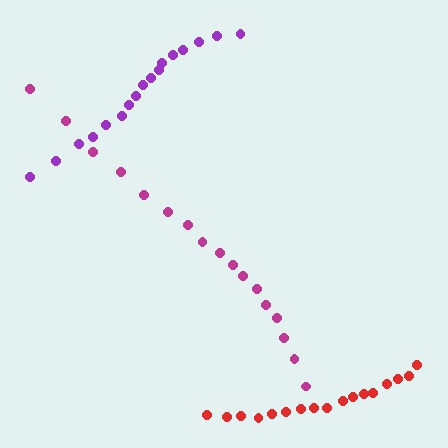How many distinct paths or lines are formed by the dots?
There are 3 distinct paths.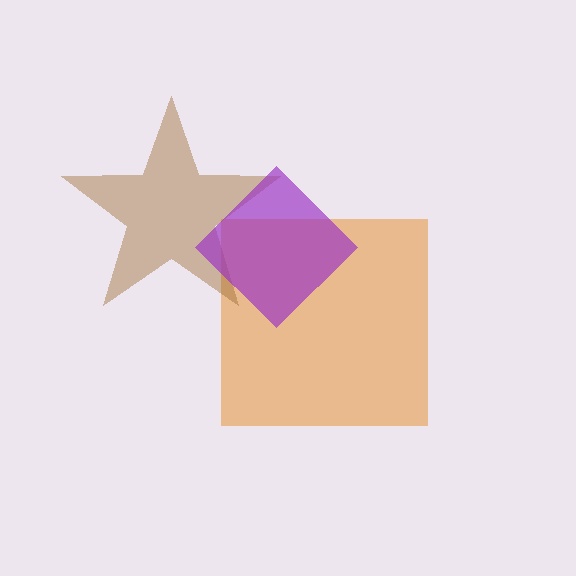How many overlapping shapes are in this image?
There are 3 overlapping shapes in the image.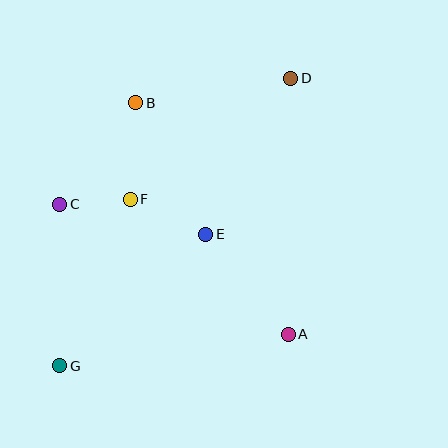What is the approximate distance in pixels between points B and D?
The distance between B and D is approximately 157 pixels.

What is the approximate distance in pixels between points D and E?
The distance between D and E is approximately 178 pixels.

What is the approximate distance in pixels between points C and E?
The distance between C and E is approximately 149 pixels.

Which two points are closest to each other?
Points C and F are closest to each other.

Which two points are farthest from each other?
Points D and G are farthest from each other.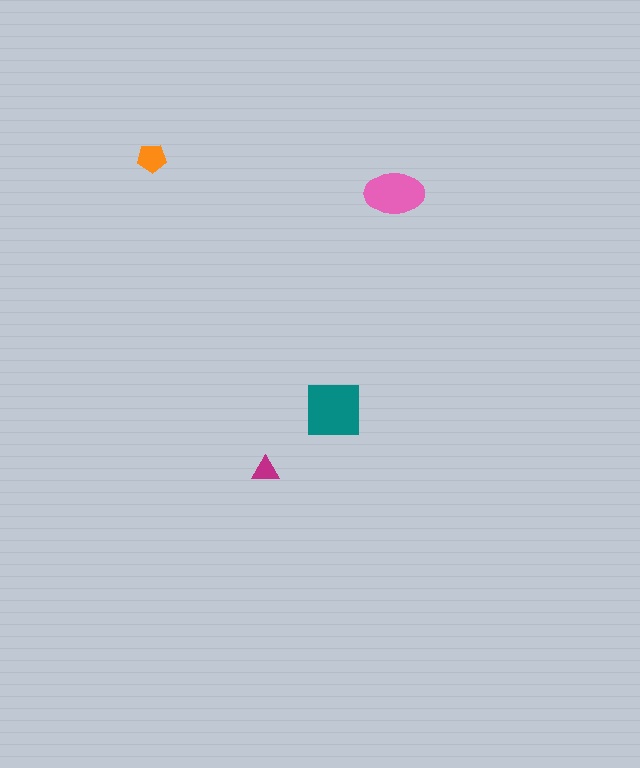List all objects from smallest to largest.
The magenta triangle, the orange pentagon, the pink ellipse, the teal square.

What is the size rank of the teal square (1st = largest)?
1st.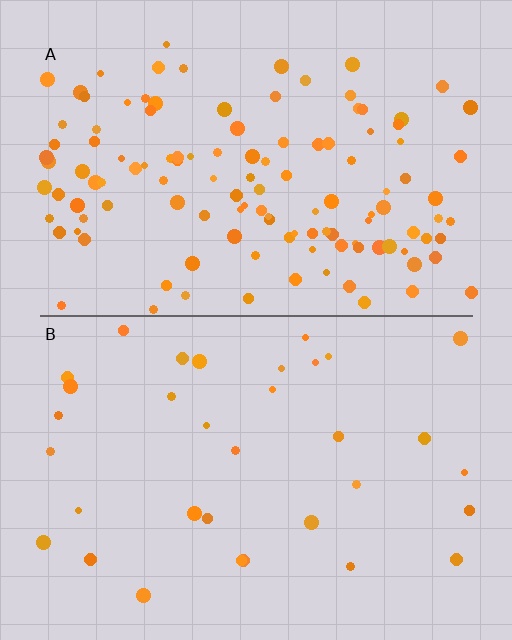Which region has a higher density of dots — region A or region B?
A (the top).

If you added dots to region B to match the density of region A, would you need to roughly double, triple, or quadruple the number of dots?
Approximately quadruple.